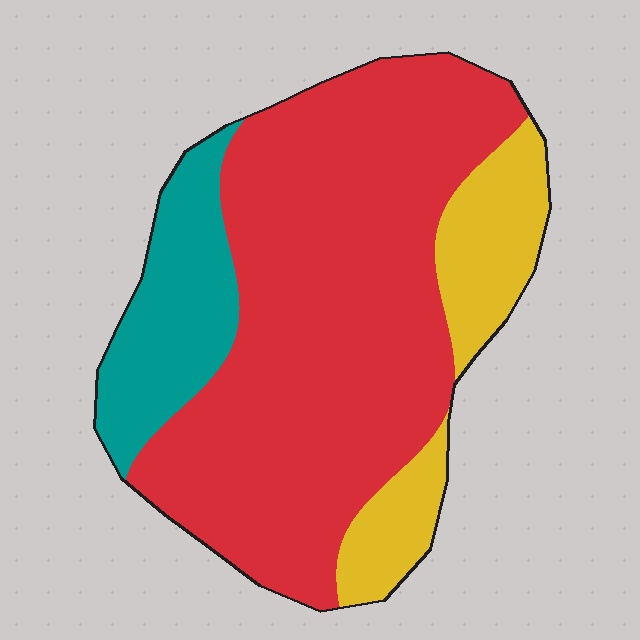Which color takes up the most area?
Red, at roughly 65%.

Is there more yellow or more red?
Red.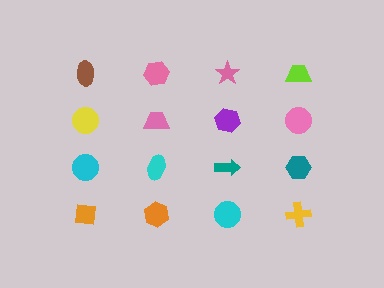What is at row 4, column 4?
A yellow cross.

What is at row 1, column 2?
A pink hexagon.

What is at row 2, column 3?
A purple hexagon.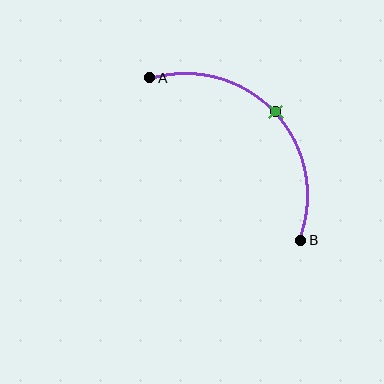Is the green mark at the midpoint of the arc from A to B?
Yes. The green mark lies on the arc at equal arc-length from both A and B — it is the arc midpoint.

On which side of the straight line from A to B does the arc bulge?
The arc bulges above and to the right of the straight line connecting A and B.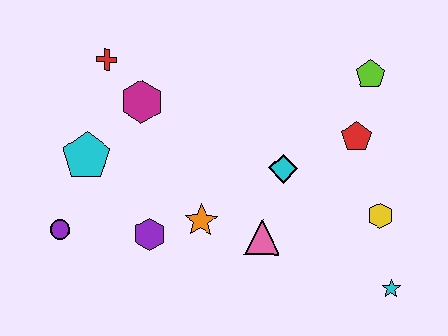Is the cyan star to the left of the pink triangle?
No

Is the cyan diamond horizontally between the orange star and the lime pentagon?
Yes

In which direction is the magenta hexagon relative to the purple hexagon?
The magenta hexagon is above the purple hexagon.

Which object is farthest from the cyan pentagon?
The cyan star is farthest from the cyan pentagon.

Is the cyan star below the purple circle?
Yes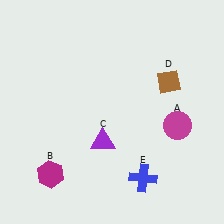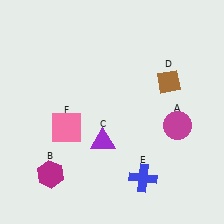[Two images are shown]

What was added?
A pink square (F) was added in Image 2.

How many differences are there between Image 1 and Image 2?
There is 1 difference between the two images.